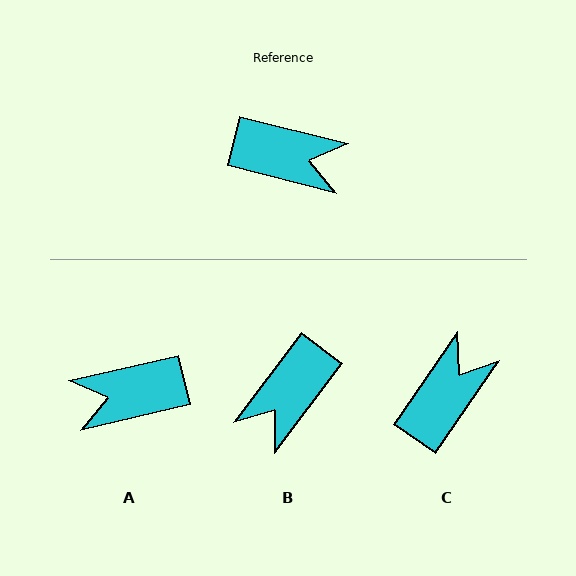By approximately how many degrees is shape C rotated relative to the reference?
Approximately 69 degrees counter-clockwise.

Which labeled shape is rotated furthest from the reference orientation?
A, about 153 degrees away.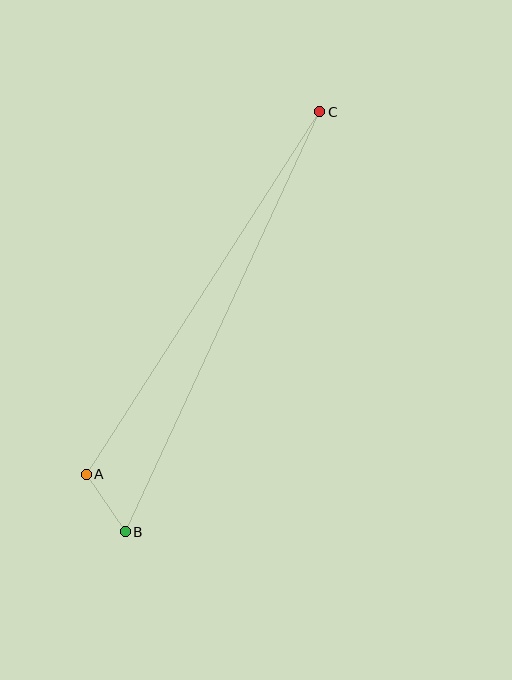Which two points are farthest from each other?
Points B and C are farthest from each other.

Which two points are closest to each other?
Points A and B are closest to each other.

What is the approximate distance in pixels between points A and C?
The distance between A and C is approximately 431 pixels.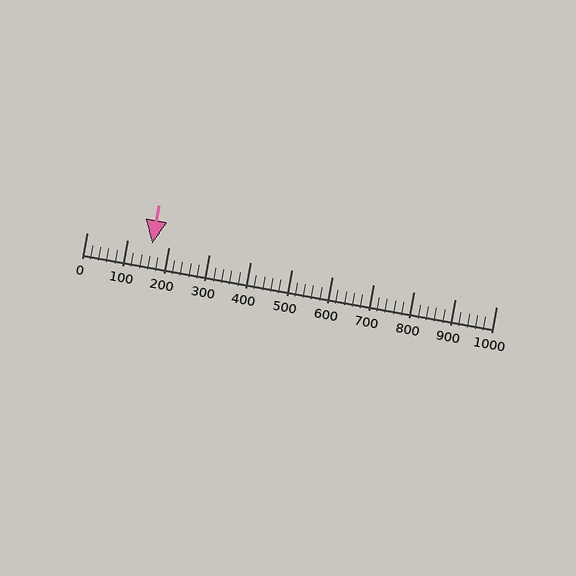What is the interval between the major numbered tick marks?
The major tick marks are spaced 100 units apart.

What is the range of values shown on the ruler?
The ruler shows values from 0 to 1000.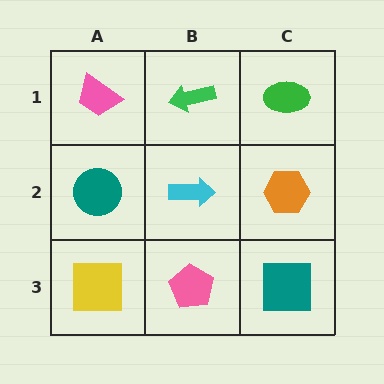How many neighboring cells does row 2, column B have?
4.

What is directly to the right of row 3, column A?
A pink pentagon.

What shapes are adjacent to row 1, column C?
An orange hexagon (row 2, column C), a green arrow (row 1, column B).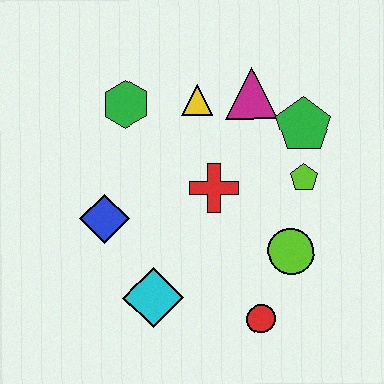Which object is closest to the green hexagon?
The yellow triangle is closest to the green hexagon.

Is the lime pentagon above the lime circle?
Yes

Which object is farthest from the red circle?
The green hexagon is farthest from the red circle.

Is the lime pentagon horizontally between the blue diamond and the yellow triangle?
No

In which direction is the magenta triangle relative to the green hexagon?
The magenta triangle is to the right of the green hexagon.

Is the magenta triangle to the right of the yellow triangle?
Yes